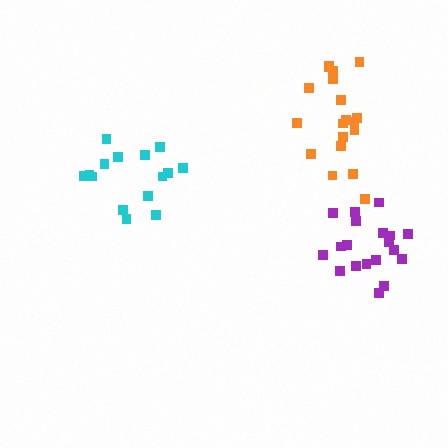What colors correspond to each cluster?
The clusters are colored: cyan, purple, orange.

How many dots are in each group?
Group 1: 15 dots, Group 2: 19 dots, Group 3: 19 dots (53 total).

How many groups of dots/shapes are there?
There are 3 groups.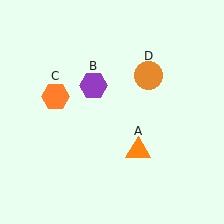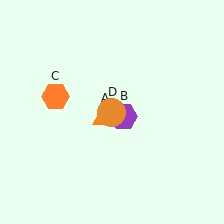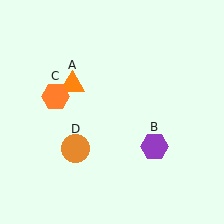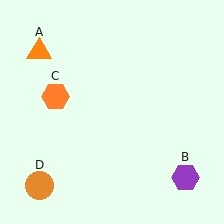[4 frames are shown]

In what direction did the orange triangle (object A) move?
The orange triangle (object A) moved up and to the left.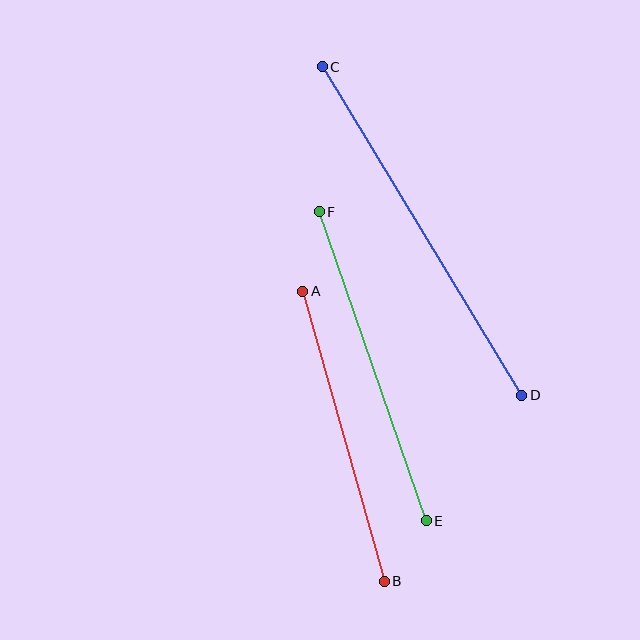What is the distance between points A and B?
The distance is approximately 301 pixels.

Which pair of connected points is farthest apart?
Points C and D are farthest apart.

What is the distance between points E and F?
The distance is approximately 327 pixels.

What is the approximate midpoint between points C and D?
The midpoint is at approximately (422, 231) pixels.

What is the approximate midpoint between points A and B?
The midpoint is at approximately (344, 436) pixels.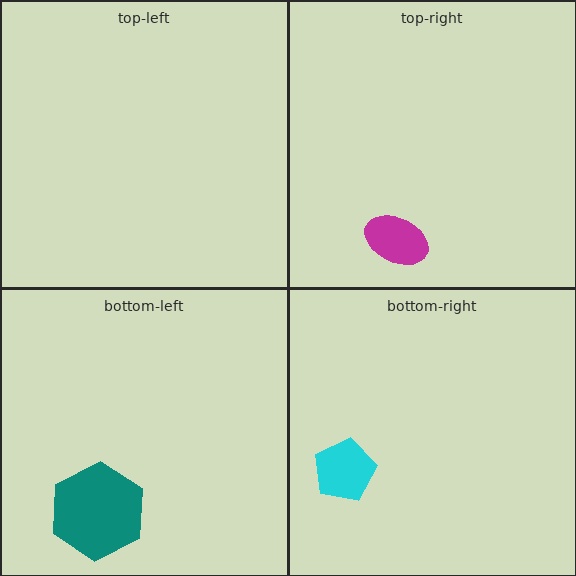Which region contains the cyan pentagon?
The bottom-right region.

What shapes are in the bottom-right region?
The cyan pentagon.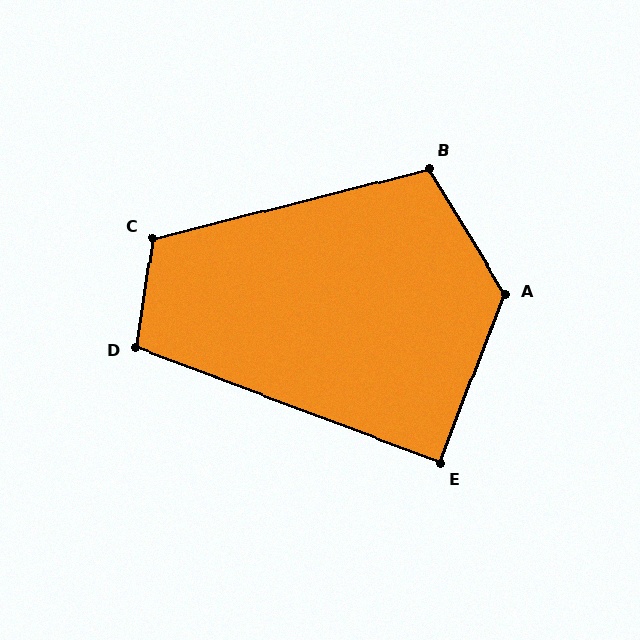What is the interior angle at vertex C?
Approximately 113 degrees (obtuse).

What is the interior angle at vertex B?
Approximately 107 degrees (obtuse).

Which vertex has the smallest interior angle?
E, at approximately 90 degrees.